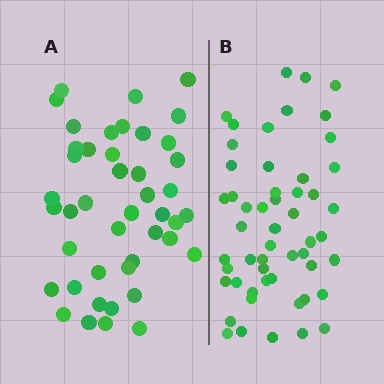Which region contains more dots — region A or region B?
Region B (the right region) has more dots.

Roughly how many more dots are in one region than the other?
Region B has roughly 8 or so more dots than region A.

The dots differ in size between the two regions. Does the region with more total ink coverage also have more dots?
No. Region A has more total ink coverage because its dots are larger, but region B actually contains more individual dots. Total area can be misleading — the number of items is what matters here.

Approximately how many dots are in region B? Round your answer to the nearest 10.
About 50 dots. (The exact count is 53, which rounds to 50.)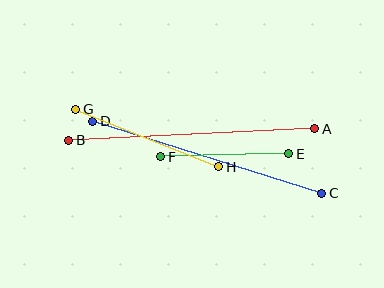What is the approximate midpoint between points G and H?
The midpoint is at approximately (147, 138) pixels.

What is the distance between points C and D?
The distance is approximately 240 pixels.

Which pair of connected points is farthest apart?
Points A and B are farthest apart.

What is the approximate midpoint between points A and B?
The midpoint is at approximately (192, 134) pixels.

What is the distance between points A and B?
The distance is approximately 246 pixels.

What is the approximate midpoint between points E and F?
The midpoint is at approximately (225, 155) pixels.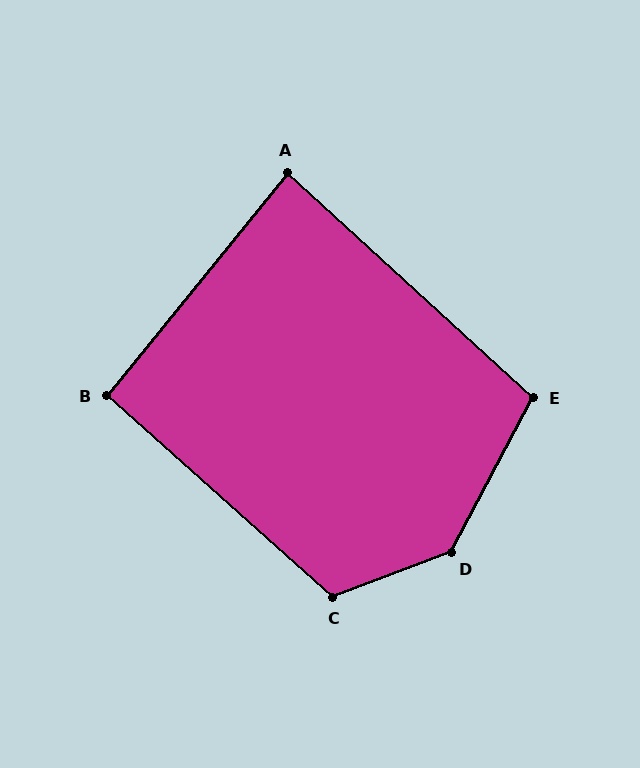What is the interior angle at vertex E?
Approximately 105 degrees (obtuse).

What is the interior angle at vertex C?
Approximately 118 degrees (obtuse).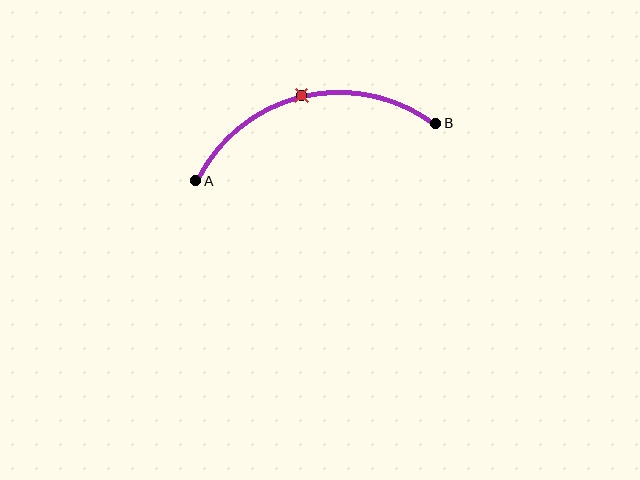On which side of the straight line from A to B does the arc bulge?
The arc bulges above the straight line connecting A and B.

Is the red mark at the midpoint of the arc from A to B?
Yes. The red mark lies on the arc at equal arc-length from both A and B — it is the arc midpoint.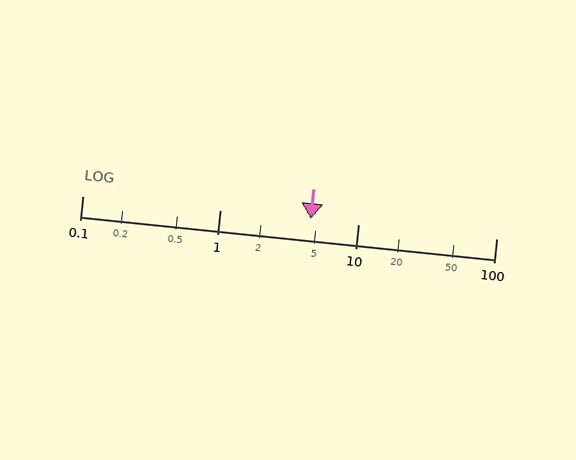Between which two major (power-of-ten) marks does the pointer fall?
The pointer is between 1 and 10.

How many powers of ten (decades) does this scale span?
The scale spans 3 decades, from 0.1 to 100.